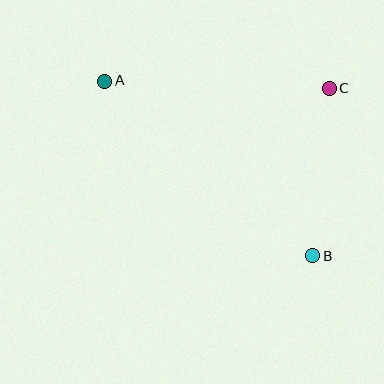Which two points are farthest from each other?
Points A and B are farthest from each other.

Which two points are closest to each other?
Points B and C are closest to each other.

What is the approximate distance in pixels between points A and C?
The distance between A and C is approximately 225 pixels.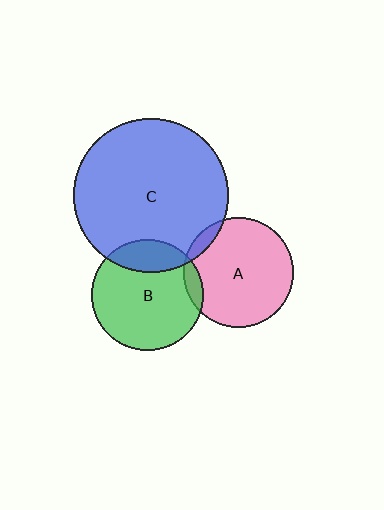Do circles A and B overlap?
Yes.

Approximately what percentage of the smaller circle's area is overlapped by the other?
Approximately 5%.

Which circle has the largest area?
Circle C (blue).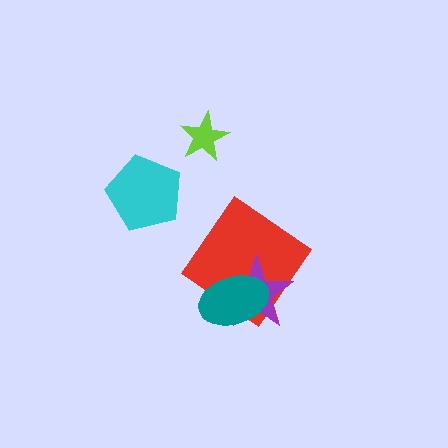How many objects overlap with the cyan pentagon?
0 objects overlap with the cyan pentagon.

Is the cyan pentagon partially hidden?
No, no other shape covers it.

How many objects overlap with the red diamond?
2 objects overlap with the red diamond.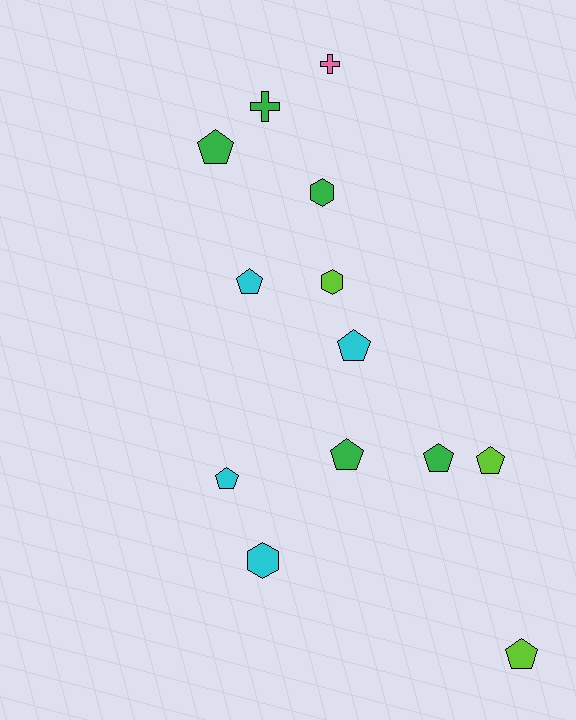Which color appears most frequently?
Green, with 5 objects.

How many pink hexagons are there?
There are no pink hexagons.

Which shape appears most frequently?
Pentagon, with 8 objects.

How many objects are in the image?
There are 13 objects.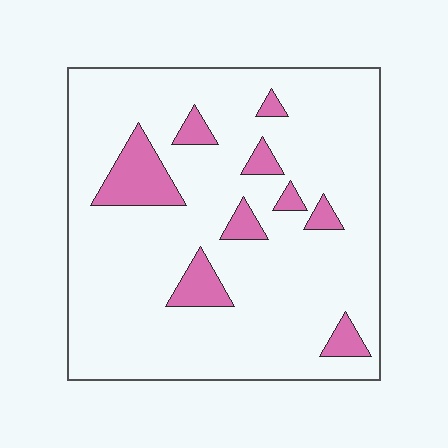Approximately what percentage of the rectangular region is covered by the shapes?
Approximately 15%.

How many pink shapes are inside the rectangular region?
9.